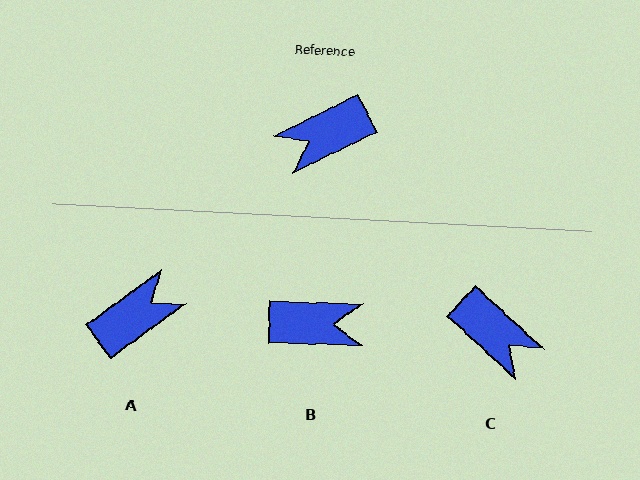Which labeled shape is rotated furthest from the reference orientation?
A, about 170 degrees away.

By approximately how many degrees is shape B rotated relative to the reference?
Approximately 152 degrees counter-clockwise.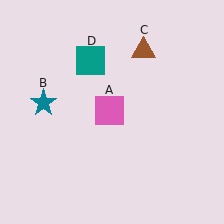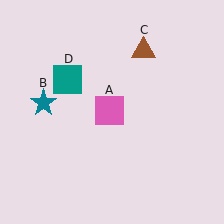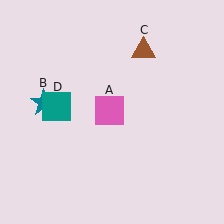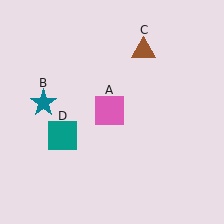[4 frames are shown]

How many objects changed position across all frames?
1 object changed position: teal square (object D).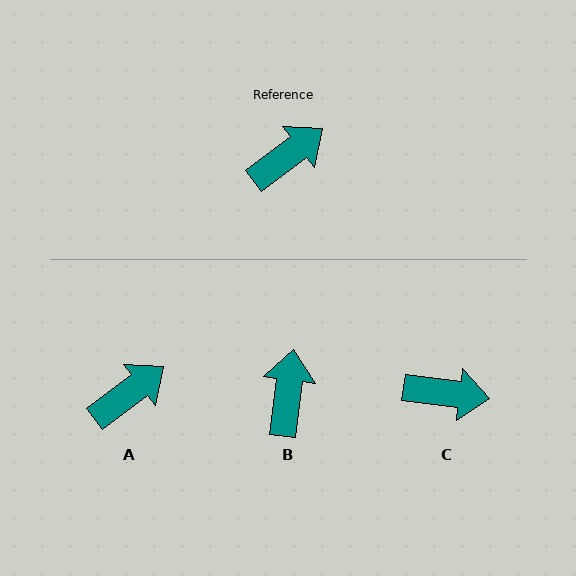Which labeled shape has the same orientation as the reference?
A.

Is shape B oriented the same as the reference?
No, it is off by about 46 degrees.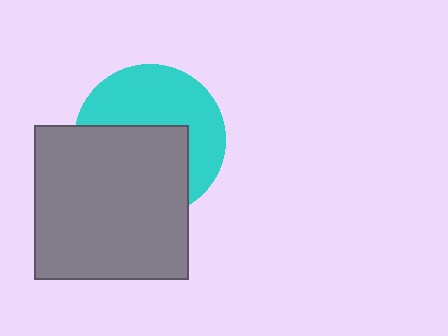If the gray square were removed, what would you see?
You would see the complete cyan circle.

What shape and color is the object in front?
The object in front is a gray square.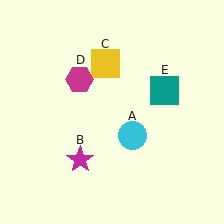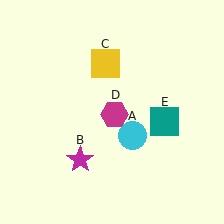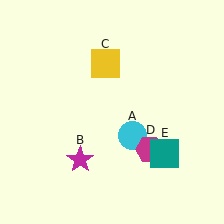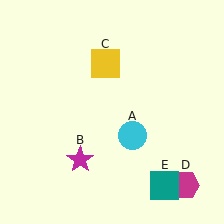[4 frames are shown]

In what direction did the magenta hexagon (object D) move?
The magenta hexagon (object D) moved down and to the right.